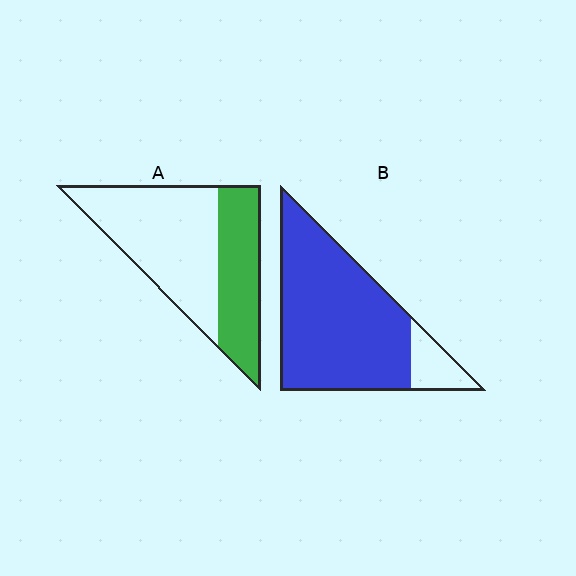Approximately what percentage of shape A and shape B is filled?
A is approximately 35% and B is approximately 85%.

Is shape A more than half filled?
No.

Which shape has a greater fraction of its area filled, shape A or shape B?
Shape B.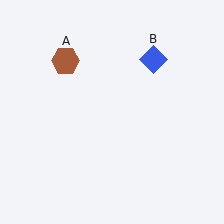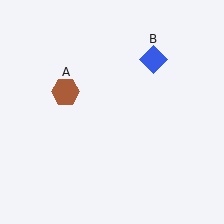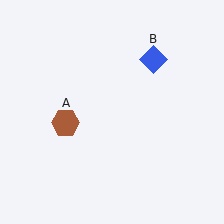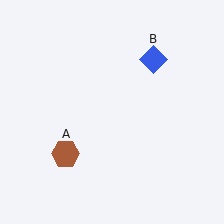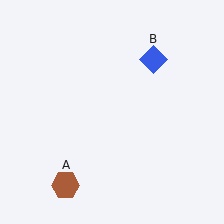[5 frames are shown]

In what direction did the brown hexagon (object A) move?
The brown hexagon (object A) moved down.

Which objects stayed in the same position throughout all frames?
Blue diamond (object B) remained stationary.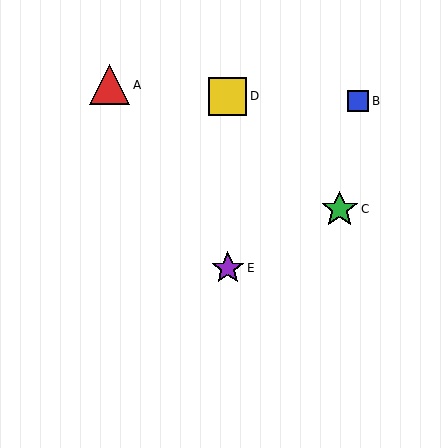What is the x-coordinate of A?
Object A is at x≈110.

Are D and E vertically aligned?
Yes, both are at x≈228.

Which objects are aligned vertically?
Objects D, E are aligned vertically.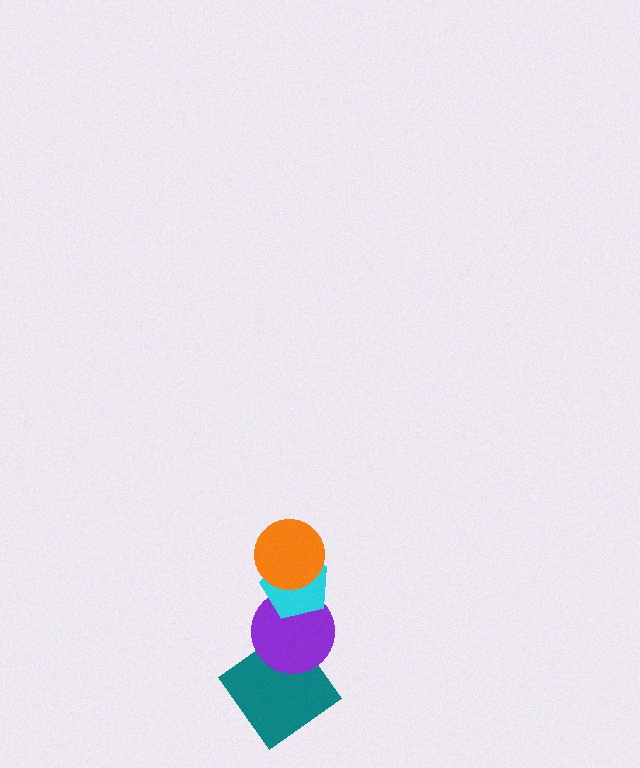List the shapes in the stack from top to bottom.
From top to bottom: the orange circle, the cyan pentagon, the purple circle, the teal diamond.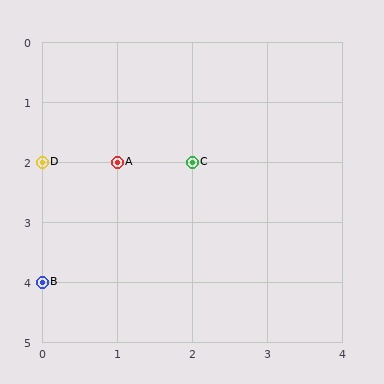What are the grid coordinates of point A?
Point A is at grid coordinates (1, 2).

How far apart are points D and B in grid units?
Points D and B are 2 rows apart.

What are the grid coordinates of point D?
Point D is at grid coordinates (0, 2).